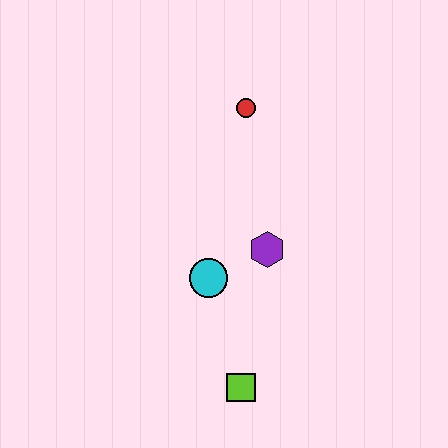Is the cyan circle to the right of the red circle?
No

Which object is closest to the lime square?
The cyan circle is closest to the lime square.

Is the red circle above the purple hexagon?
Yes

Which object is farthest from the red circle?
The lime square is farthest from the red circle.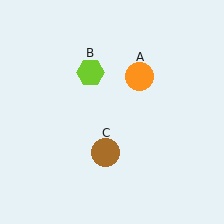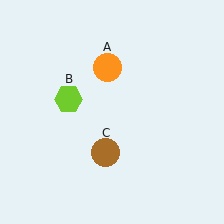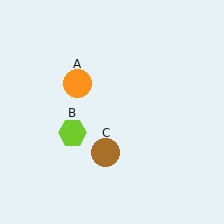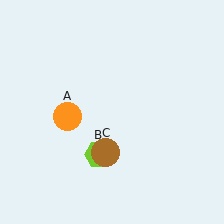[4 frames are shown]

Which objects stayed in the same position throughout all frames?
Brown circle (object C) remained stationary.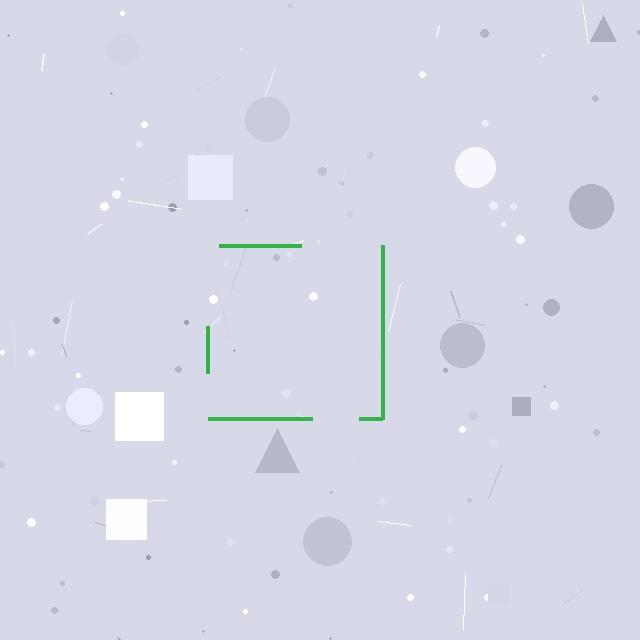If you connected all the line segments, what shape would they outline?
They would outline a square.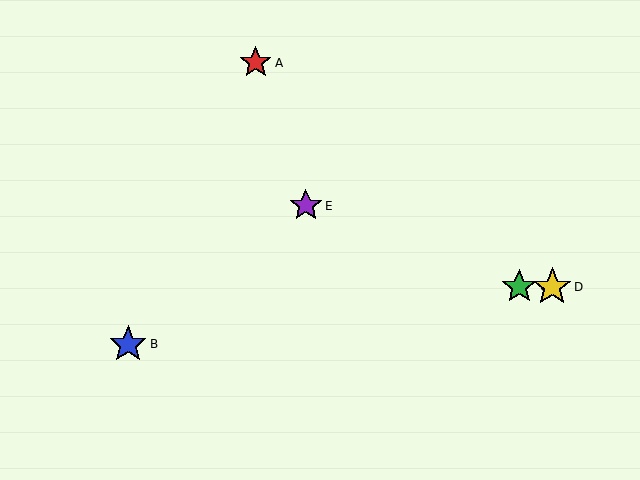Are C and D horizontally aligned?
Yes, both are at y≈287.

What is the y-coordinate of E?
Object E is at y≈206.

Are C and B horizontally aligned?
No, C is at y≈287 and B is at y≈344.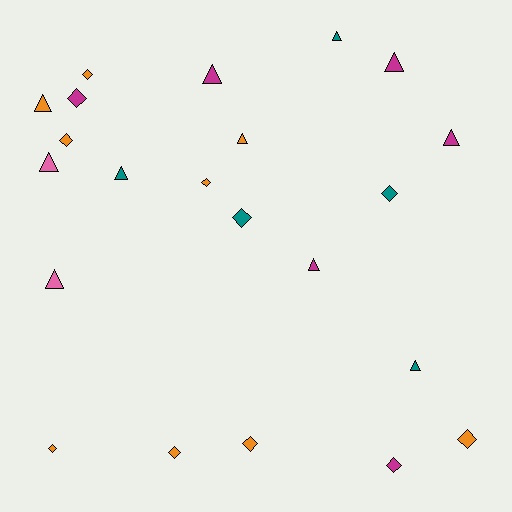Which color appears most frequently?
Orange, with 9 objects.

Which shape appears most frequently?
Diamond, with 11 objects.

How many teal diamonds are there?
There are 2 teal diamonds.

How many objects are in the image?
There are 22 objects.